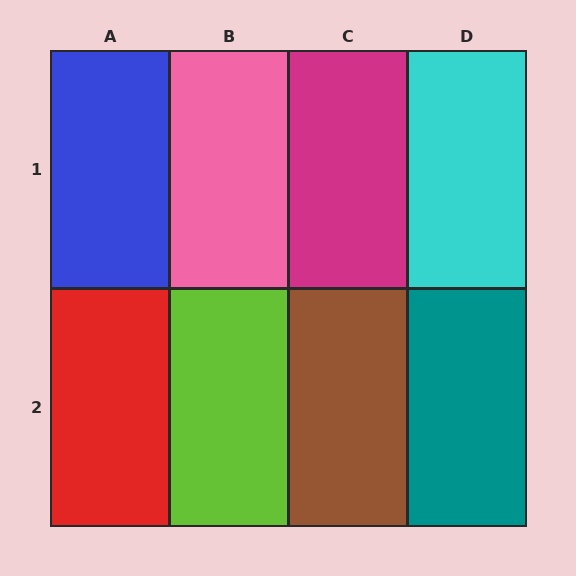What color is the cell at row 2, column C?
Brown.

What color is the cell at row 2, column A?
Red.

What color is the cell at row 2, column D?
Teal.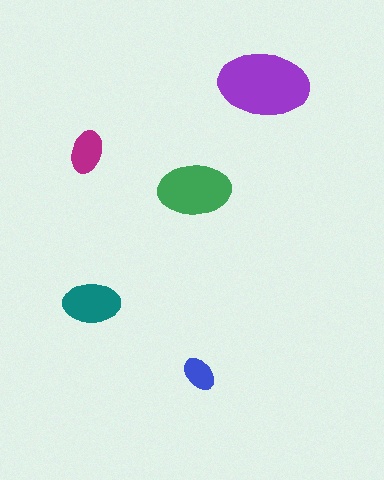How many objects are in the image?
There are 5 objects in the image.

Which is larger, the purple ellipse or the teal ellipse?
The purple one.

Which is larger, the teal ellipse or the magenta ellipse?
The teal one.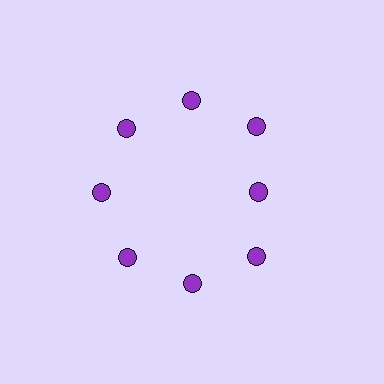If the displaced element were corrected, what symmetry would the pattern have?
It would have 8-fold rotational symmetry — the pattern would map onto itself every 45 degrees.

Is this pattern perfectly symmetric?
No. The 8 purple circles are arranged in a ring, but one element near the 3 o'clock position is pulled inward toward the center, breaking the 8-fold rotational symmetry.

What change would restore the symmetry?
The symmetry would be restored by moving it outward, back onto the ring so that all 8 circles sit at equal angles and equal distance from the center.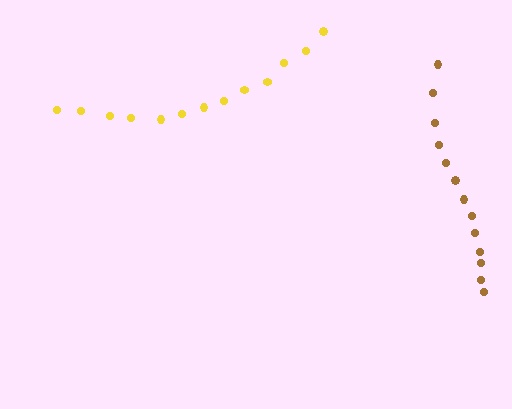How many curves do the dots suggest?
There are 2 distinct paths.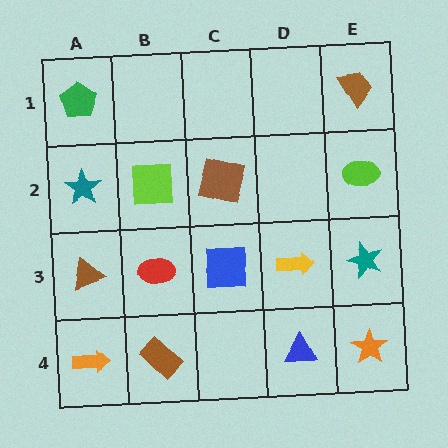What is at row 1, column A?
A green pentagon.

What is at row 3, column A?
A brown triangle.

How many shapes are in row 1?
2 shapes.